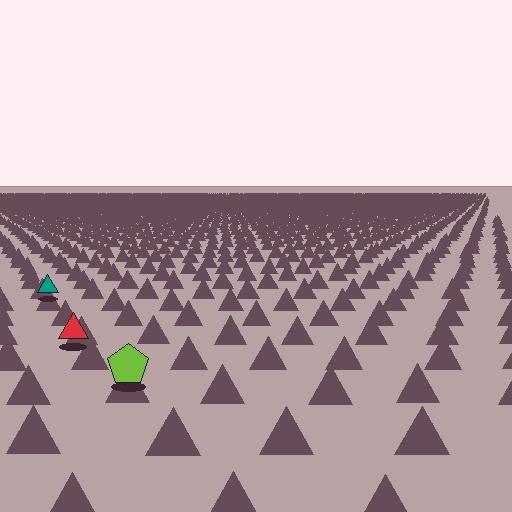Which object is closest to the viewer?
The lime pentagon is closest. The texture marks near it are larger and more spread out.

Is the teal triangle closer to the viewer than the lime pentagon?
No. The lime pentagon is closer — you can tell from the texture gradient: the ground texture is coarser near it.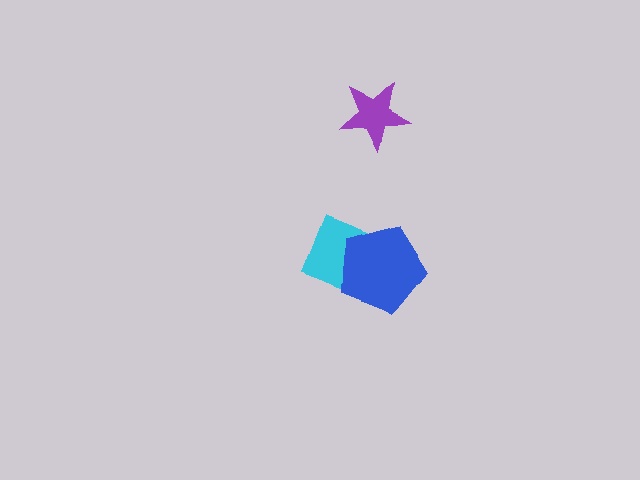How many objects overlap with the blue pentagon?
1 object overlaps with the blue pentagon.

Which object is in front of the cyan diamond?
The blue pentagon is in front of the cyan diamond.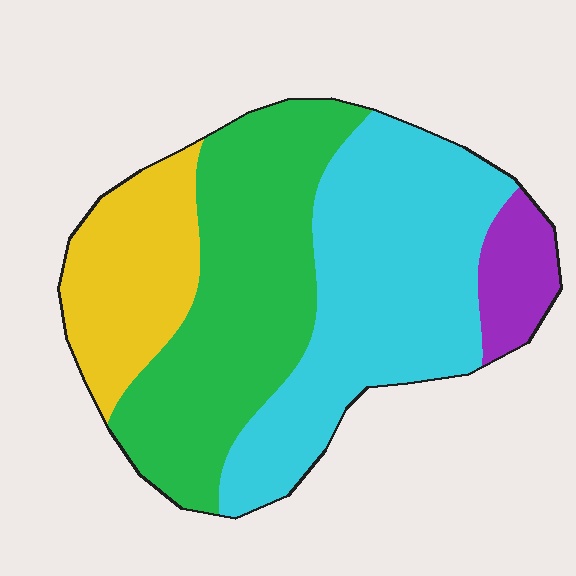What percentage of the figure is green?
Green covers about 35% of the figure.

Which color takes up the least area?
Purple, at roughly 5%.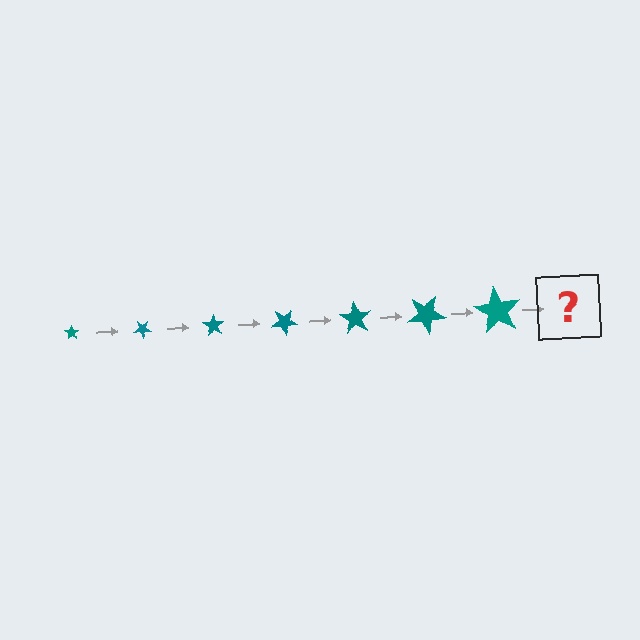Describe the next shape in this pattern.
It should be a star, larger than the previous one and rotated 245 degrees from the start.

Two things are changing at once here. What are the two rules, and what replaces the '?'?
The two rules are that the star grows larger each step and it rotates 35 degrees each step. The '?' should be a star, larger than the previous one and rotated 245 degrees from the start.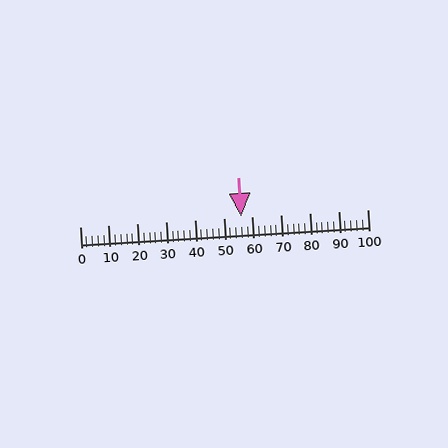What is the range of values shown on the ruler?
The ruler shows values from 0 to 100.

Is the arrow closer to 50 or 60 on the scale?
The arrow is closer to 60.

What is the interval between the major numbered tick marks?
The major tick marks are spaced 10 units apart.